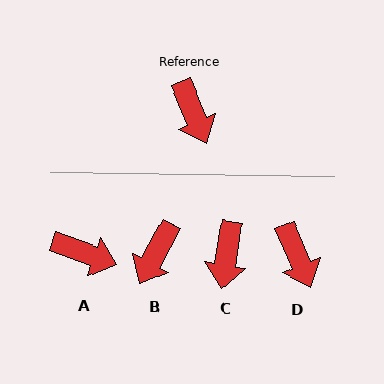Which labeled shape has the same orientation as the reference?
D.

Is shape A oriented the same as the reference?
No, it is off by about 48 degrees.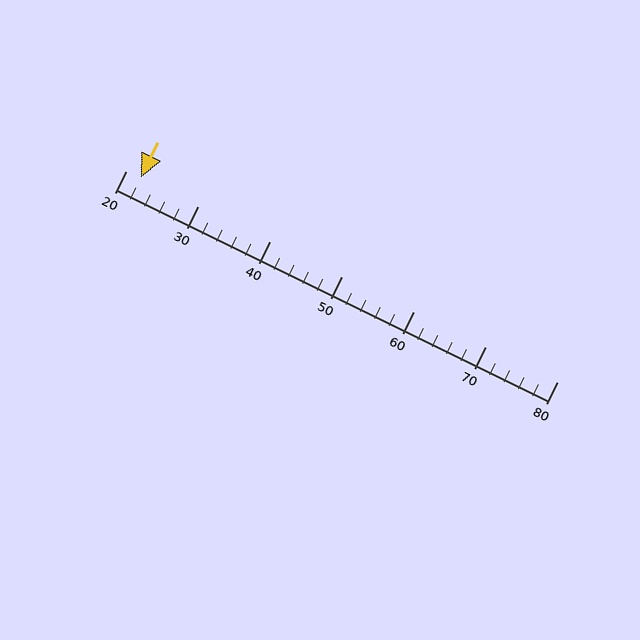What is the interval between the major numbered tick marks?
The major tick marks are spaced 10 units apart.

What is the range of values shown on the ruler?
The ruler shows values from 20 to 80.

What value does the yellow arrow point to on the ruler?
The yellow arrow points to approximately 22.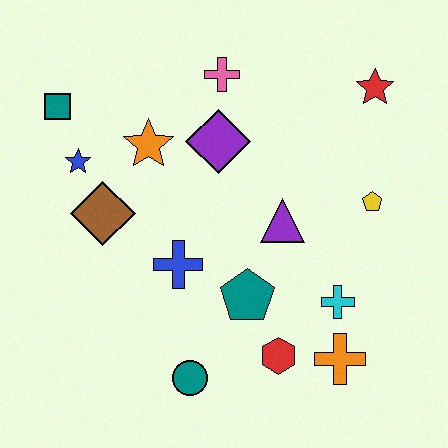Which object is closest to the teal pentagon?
The red hexagon is closest to the teal pentagon.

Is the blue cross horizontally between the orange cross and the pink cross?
No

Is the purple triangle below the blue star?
Yes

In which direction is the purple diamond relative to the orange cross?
The purple diamond is above the orange cross.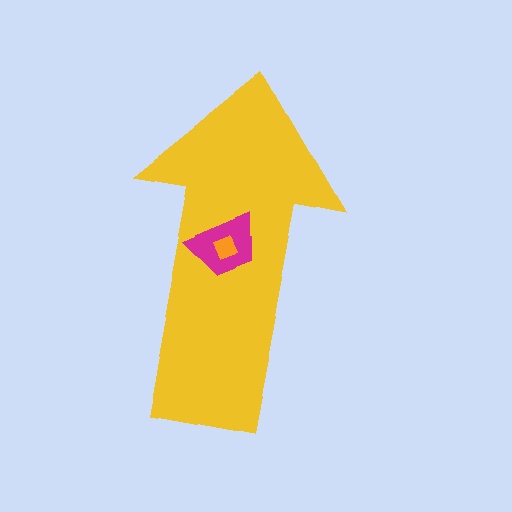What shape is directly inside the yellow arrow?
The magenta trapezoid.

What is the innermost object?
The orange square.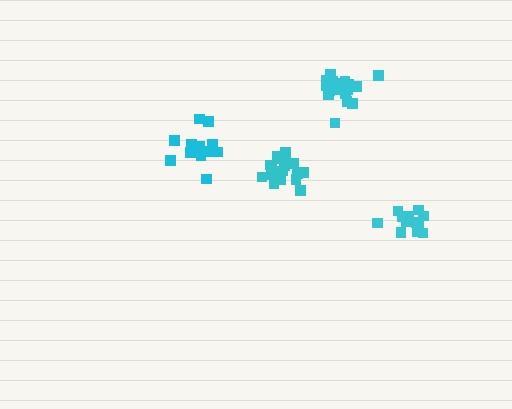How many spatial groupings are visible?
There are 4 spatial groupings.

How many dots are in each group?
Group 1: 15 dots, Group 2: 14 dots, Group 3: 20 dots, Group 4: 19 dots (68 total).